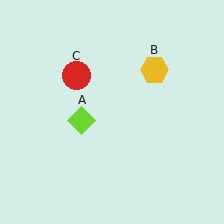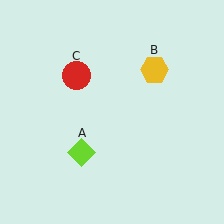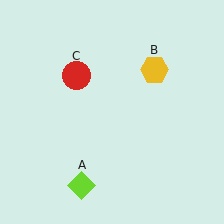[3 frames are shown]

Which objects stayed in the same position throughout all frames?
Yellow hexagon (object B) and red circle (object C) remained stationary.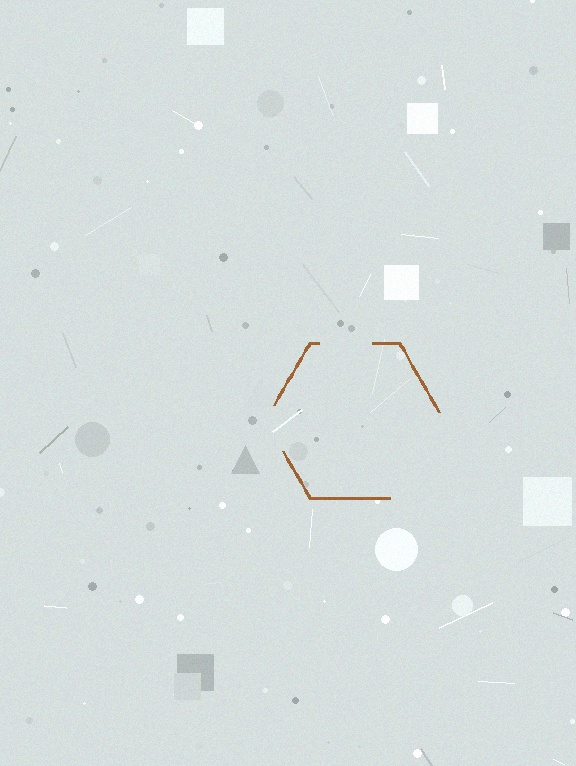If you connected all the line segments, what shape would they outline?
They would outline a hexagon.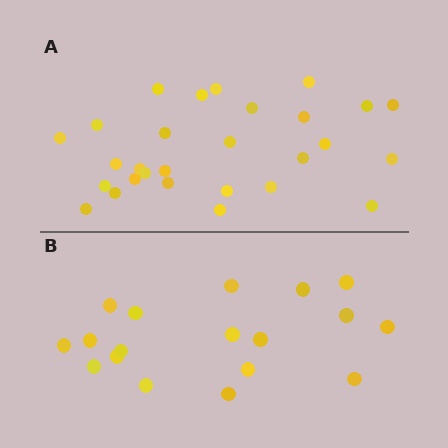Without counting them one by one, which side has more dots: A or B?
Region A (the top region) has more dots.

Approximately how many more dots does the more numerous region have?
Region A has roughly 10 or so more dots than region B.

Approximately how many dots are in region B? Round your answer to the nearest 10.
About 20 dots. (The exact count is 18, which rounds to 20.)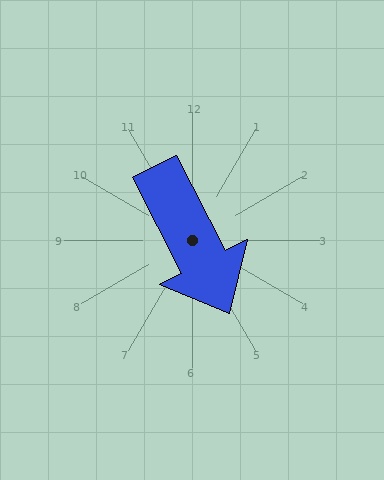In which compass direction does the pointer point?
Southeast.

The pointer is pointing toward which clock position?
Roughly 5 o'clock.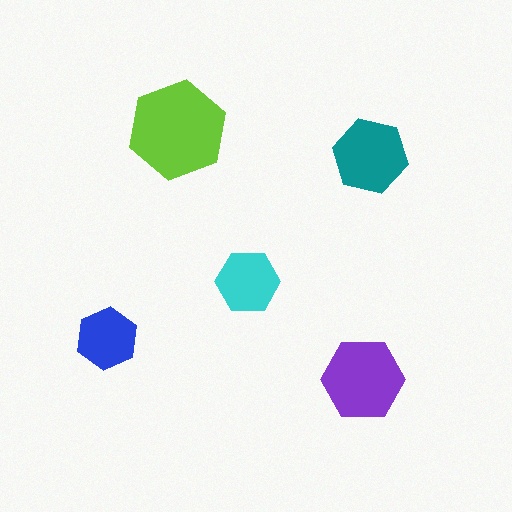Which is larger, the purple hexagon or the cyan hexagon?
The purple one.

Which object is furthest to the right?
The teal hexagon is rightmost.